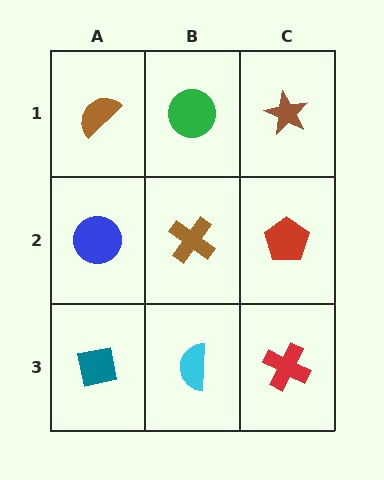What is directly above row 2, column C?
A brown star.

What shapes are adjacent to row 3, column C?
A red pentagon (row 2, column C), a cyan semicircle (row 3, column B).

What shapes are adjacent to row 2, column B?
A green circle (row 1, column B), a cyan semicircle (row 3, column B), a blue circle (row 2, column A), a red pentagon (row 2, column C).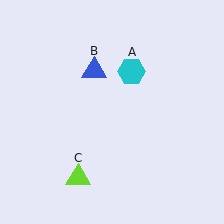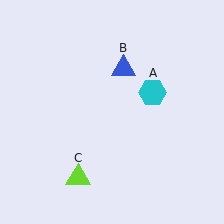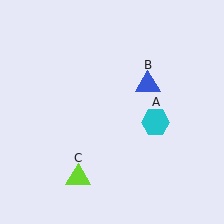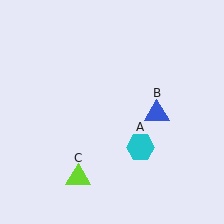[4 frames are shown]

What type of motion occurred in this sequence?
The cyan hexagon (object A), blue triangle (object B) rotated clockwise around the center of the scene.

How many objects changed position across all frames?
2 objects changed position: cyan hexagon (object A), blue triangle (object B).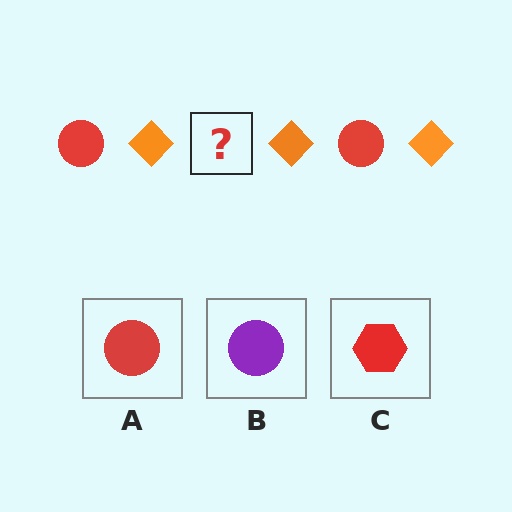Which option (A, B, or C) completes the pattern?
A.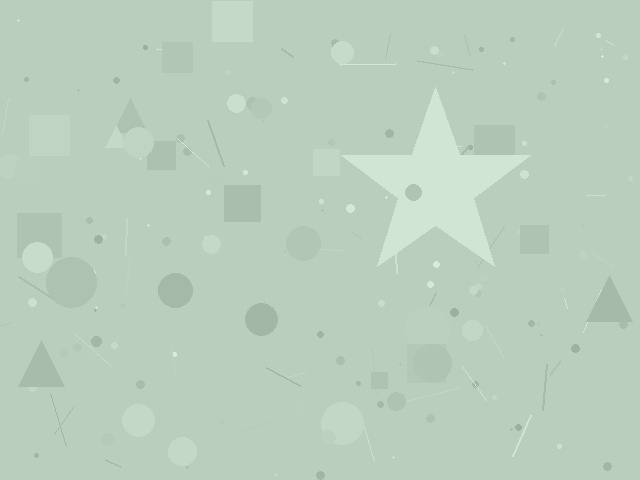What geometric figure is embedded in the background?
A star is embedded in the background.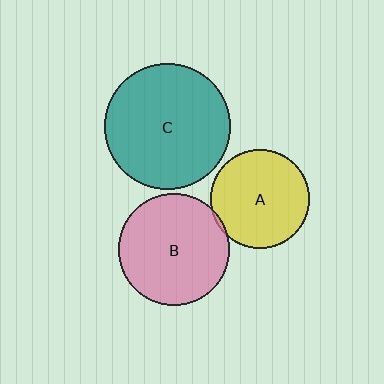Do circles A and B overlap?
Yes.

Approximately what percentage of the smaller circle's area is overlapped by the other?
Approximately 5%.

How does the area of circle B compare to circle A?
Approximately 1.3 times.